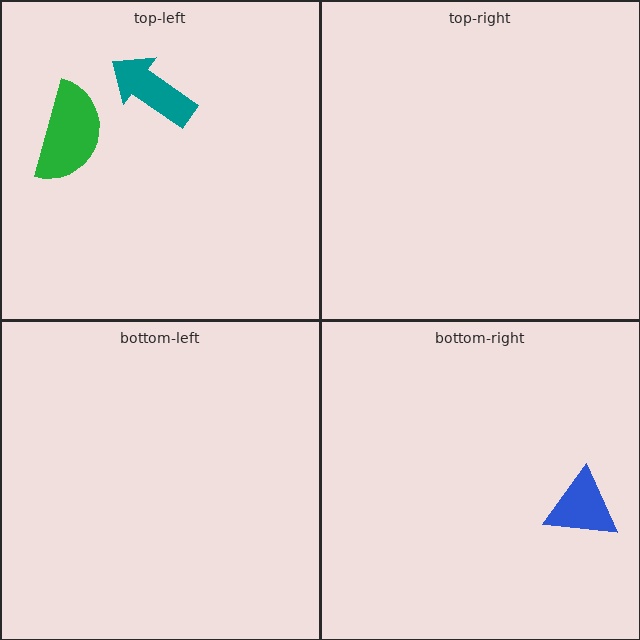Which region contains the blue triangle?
The bottom-right region.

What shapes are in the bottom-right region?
The blue triangle.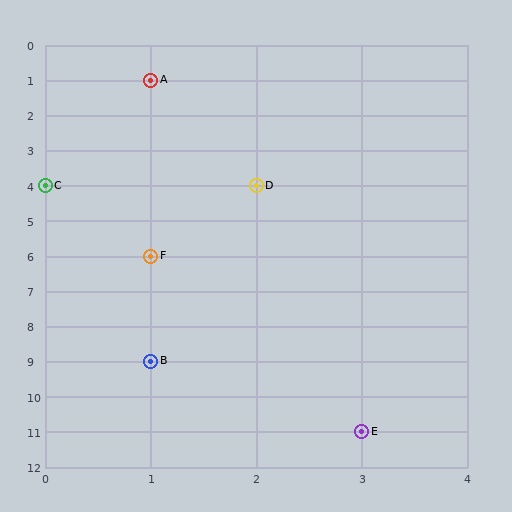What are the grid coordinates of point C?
Point C is at grid coordinates (0, 4).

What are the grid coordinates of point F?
Point F is at grid coordinates (1, 6).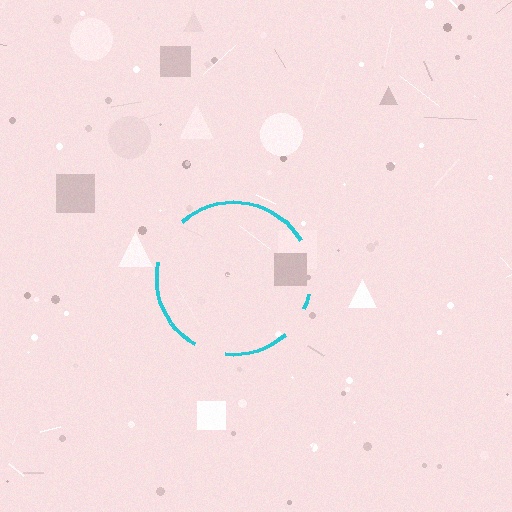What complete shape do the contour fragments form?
The contour fragments form a circle.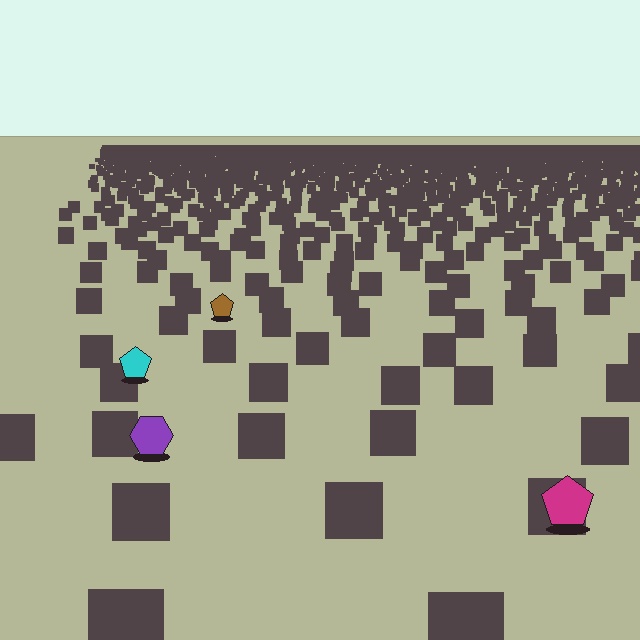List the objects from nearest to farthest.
From nearest to farthest: the magenta pentagon, the purple hexagon, the cyan pentagon, the brown pentagon.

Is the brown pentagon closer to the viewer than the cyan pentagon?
No. The cyan pentagon is closer — you can tell from the texture gradient: the ground texture is coarser near it.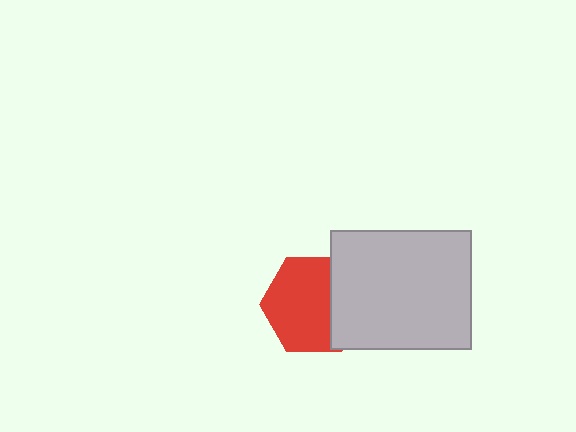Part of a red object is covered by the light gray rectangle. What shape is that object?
It is a hexagon.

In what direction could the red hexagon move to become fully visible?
The red hexagon could move left. That would shift it out from behind the light gray rectangle entirely.